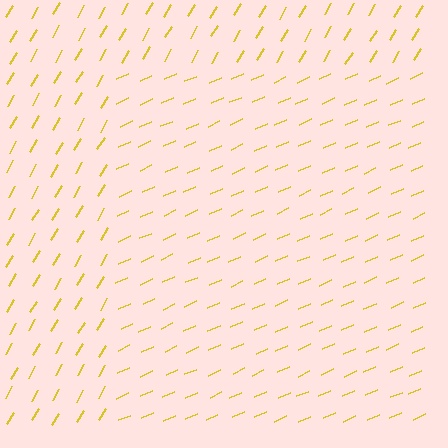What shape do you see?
I see a rectangle.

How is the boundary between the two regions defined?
The boundary is defined purely by a change in line orientation (approximately 36 degrees difference). All lines are the same color and thickness.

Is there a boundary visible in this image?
Yes, there is a texture boundary formed by a change in line orientation.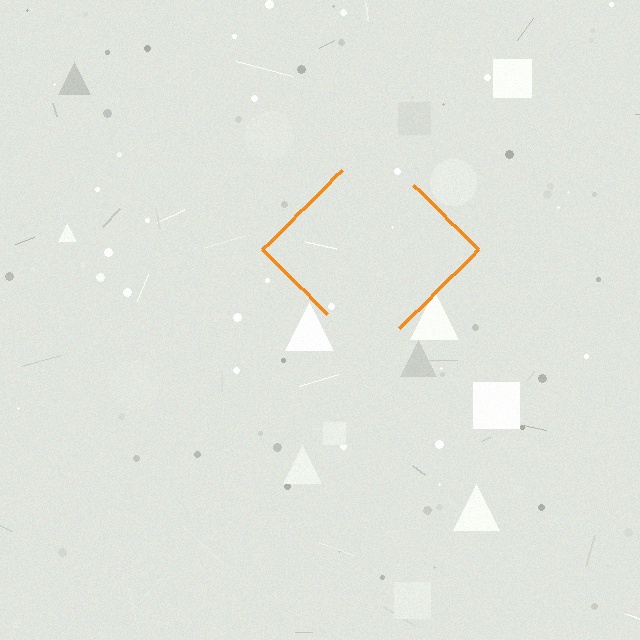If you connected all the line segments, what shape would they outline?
They would outline a diamond.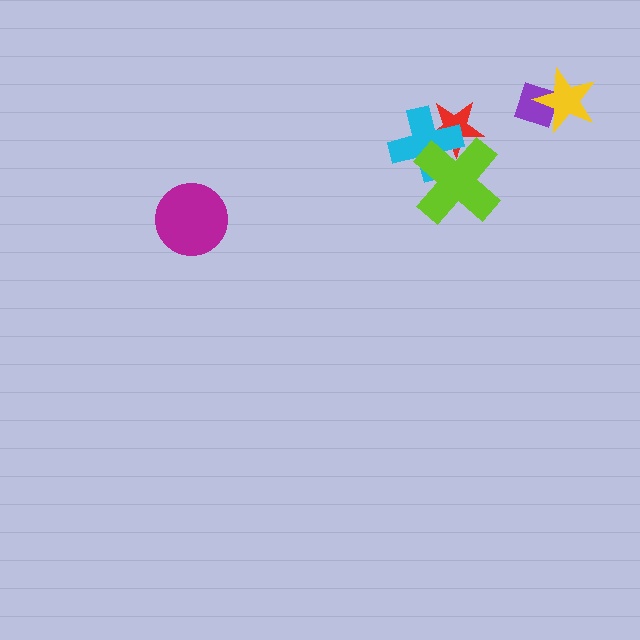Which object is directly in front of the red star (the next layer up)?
The cyan cross is directly in front of the red star.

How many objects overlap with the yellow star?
1 object overlaps with the yellow star.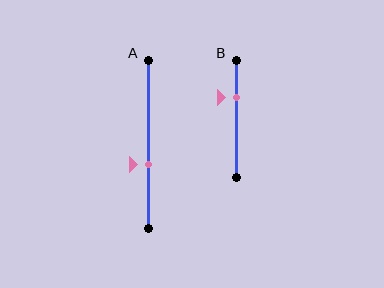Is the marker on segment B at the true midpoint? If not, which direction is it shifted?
No, the marker on segment B is shifted upward by about 19% of the segment length.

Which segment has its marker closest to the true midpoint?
Segment A has its marker closest to the true midpoint.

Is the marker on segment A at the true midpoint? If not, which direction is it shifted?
No, the marker on segment A is shifted downward by about 12% of the segment length.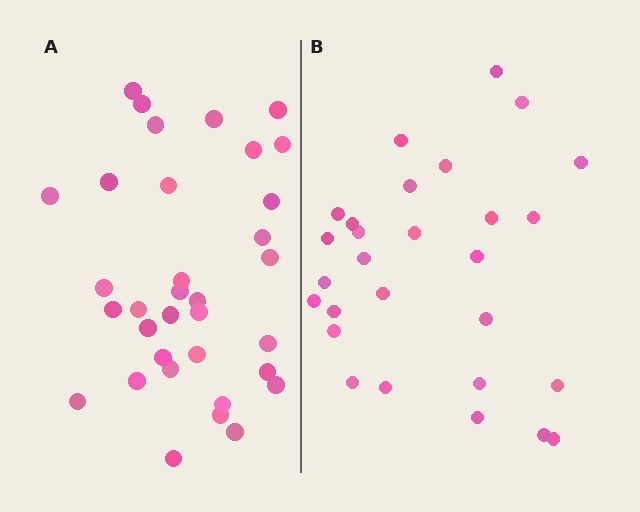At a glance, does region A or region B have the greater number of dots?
Region A (the left region) has more dots.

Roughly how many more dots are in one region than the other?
Region A has about 6 more dots than region B.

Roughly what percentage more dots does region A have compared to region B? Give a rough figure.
About 20% more.